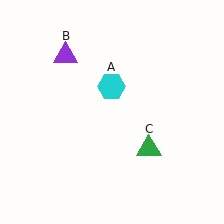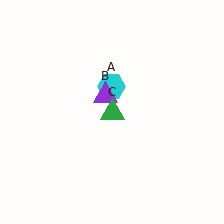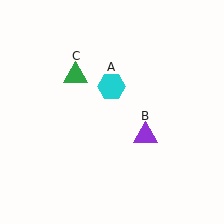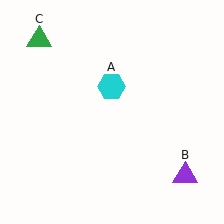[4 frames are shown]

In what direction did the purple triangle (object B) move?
The purple triangle (object B) moved down and to the right.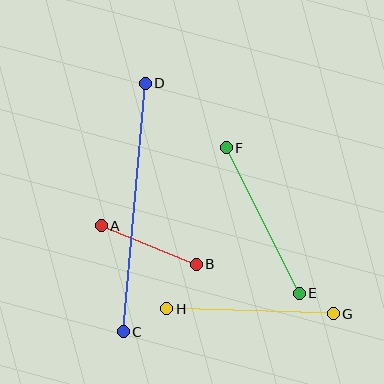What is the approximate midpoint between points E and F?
The midpoint is at approximately (263, 221) pixels.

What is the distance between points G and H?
The distance is approximately 166 pixels.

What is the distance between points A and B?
The distance is approximately 102 pixels.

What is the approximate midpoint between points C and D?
The midpoint is at approximately (134, 207) pixels.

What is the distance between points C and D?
The distance is approximately 250 pixels.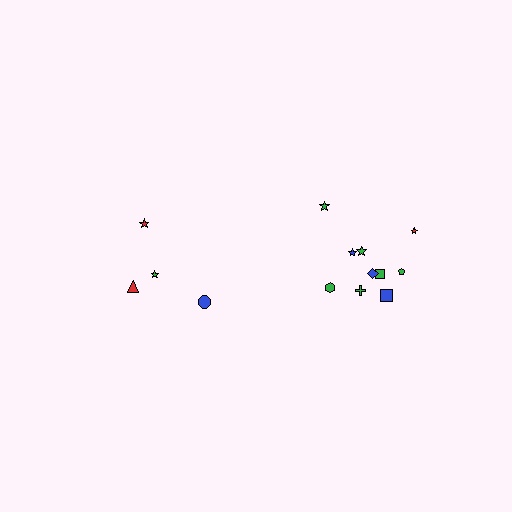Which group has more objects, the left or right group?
The right group.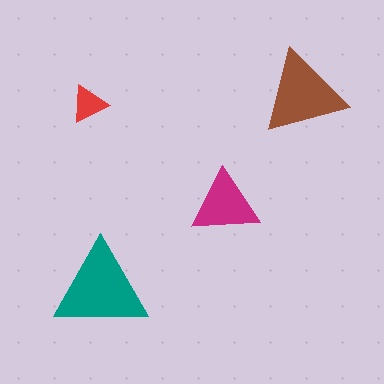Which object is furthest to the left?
The red triangle is leftmost.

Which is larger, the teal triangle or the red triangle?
The teal one.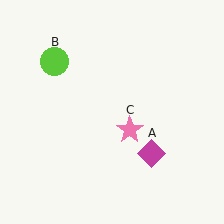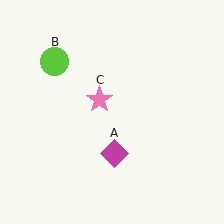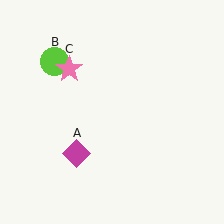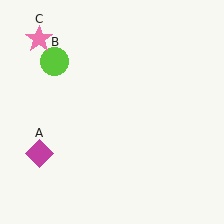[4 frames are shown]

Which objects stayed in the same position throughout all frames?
Lime circle (object B) remained stationary.